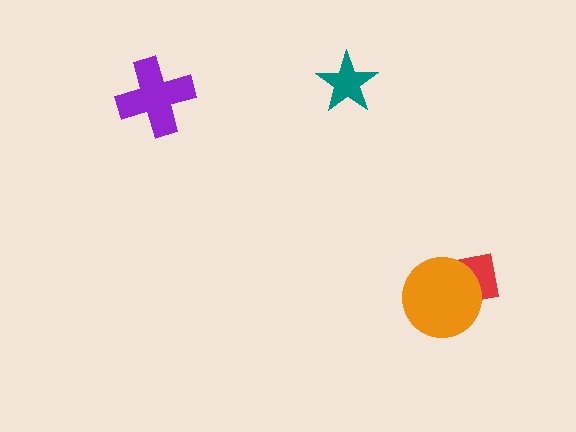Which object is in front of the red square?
The orange circle is in front of the red square.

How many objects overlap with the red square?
1 object overlaps with the red square.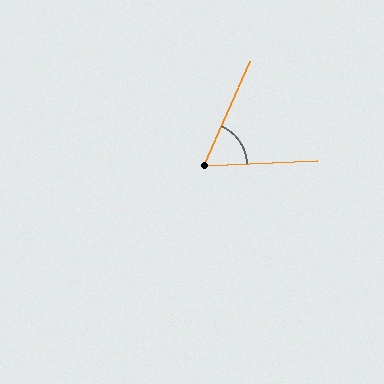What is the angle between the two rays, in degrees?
Approximately 64 degrees.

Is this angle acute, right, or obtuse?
It is acute.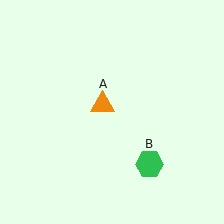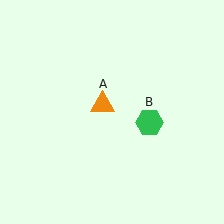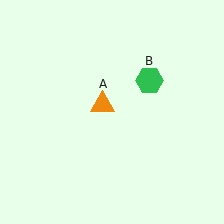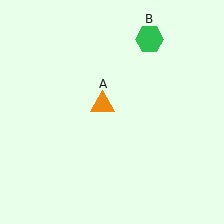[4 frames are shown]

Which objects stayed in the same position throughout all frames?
Orange triangle (object A) remained stationary.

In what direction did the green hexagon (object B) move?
The green hexagon (object B) moved up.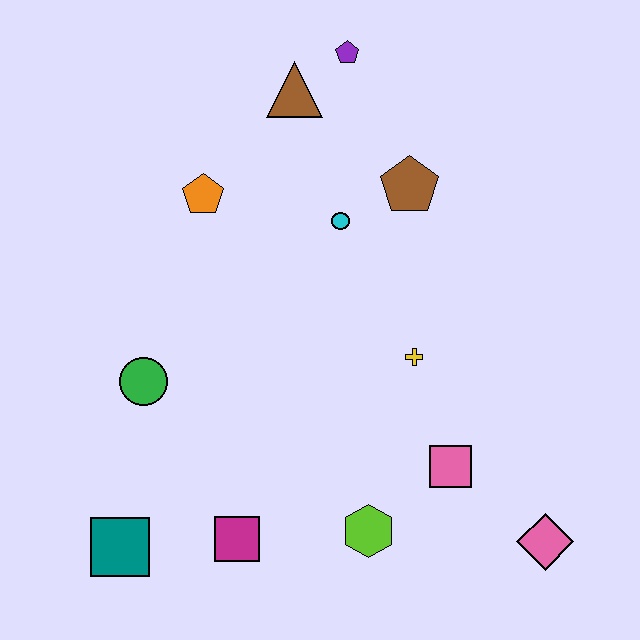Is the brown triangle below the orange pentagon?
No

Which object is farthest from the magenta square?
The purple pentagon is farthest from the magenta square.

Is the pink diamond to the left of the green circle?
No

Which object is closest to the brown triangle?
The purple pentagon is closest to the brown triangle.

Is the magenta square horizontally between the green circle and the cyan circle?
Yes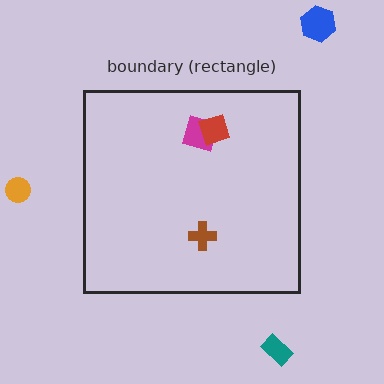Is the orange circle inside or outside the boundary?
Outside.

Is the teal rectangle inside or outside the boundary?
Outside.